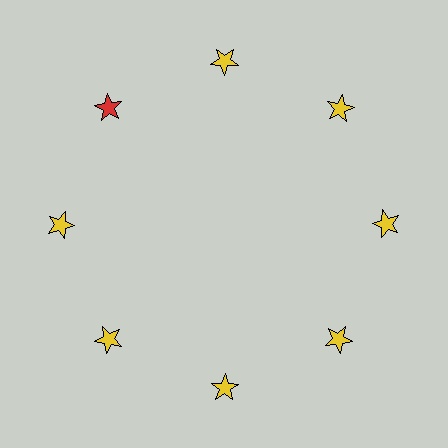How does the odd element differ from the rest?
It has a different color: red instead of yellow.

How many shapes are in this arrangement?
There are 8 shapes arranged in a ring pattern.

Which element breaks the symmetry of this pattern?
The red star at roughly the 10 o'clock position breaks the symmetry. All other shapes are yellow stars.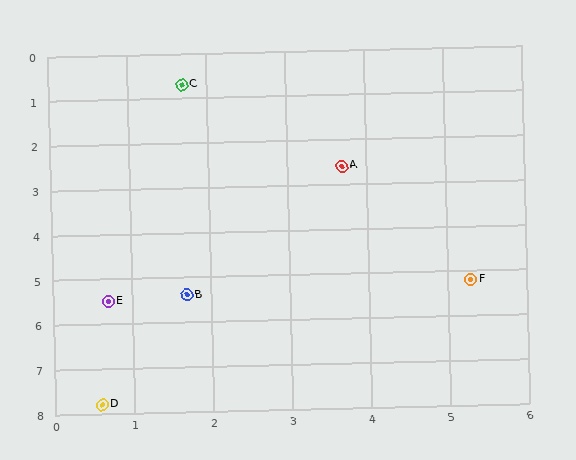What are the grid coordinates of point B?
Point B is at approximately (1.7, 5.4).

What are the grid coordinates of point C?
Point C is at approximately (1.7, 0.7).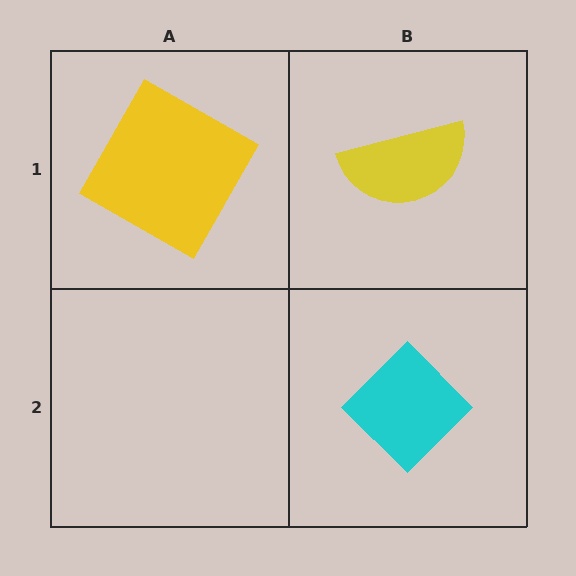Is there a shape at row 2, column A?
No, that cell is empty.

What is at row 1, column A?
A yellow square.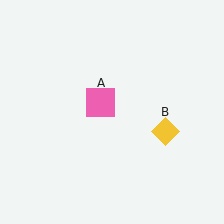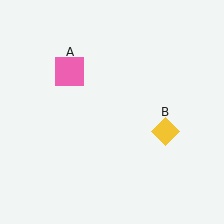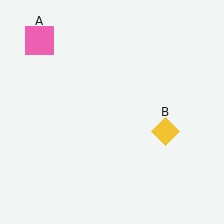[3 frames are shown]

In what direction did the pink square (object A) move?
The pink square (object A) moved up and to the left.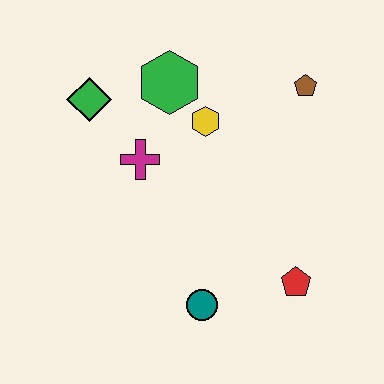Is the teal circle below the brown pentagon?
Yes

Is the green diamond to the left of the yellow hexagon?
Yes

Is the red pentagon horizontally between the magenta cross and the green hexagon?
No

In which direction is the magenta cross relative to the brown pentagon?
The magenta cross is to the left of the brown pentagon.